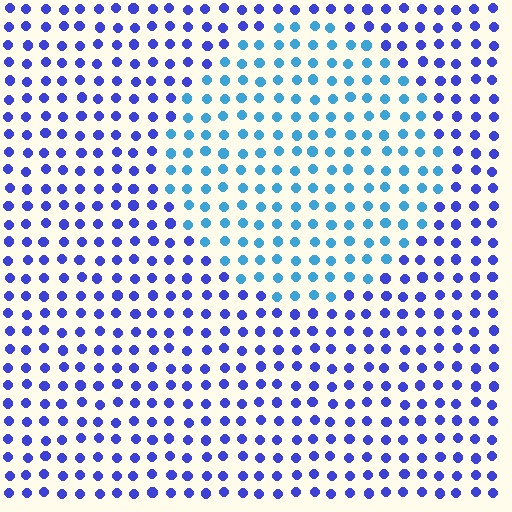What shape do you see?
I see a circle.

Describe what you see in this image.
The image is filled with small blue elements in a uniform arrangement. A circle-shaped region is visible where the elements are tinted to a slightly different hue, forming a subtle color boundary.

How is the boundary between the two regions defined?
The boundary is defined purely by a slight shift in hue (about 39 degrees). Spacing, size, and orientation are identical on both sides.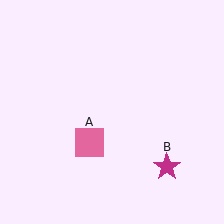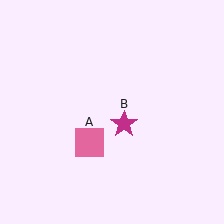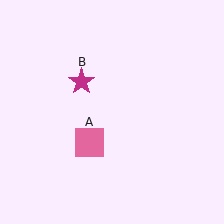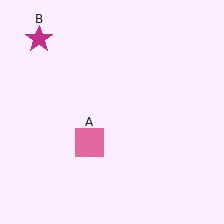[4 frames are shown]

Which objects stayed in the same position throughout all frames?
Pink square (object A) remained stationary.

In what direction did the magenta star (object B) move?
The magenta star (object B) moved up and to the left.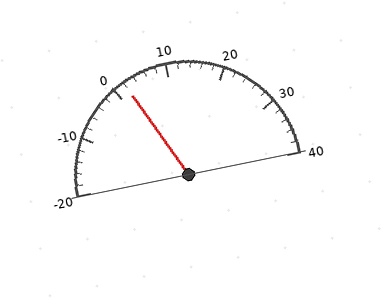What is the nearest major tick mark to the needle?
The nearest major tick mark is 0.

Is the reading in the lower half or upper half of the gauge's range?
The reading is in the lower half of the range (-20 to 40).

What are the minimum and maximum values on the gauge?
The gauge ranges from -20 to 40.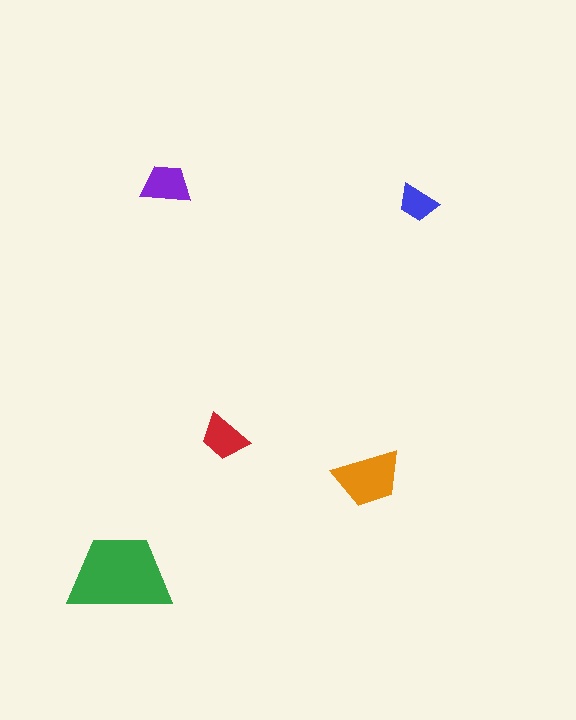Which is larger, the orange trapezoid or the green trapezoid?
The green one.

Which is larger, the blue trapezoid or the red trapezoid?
The red one.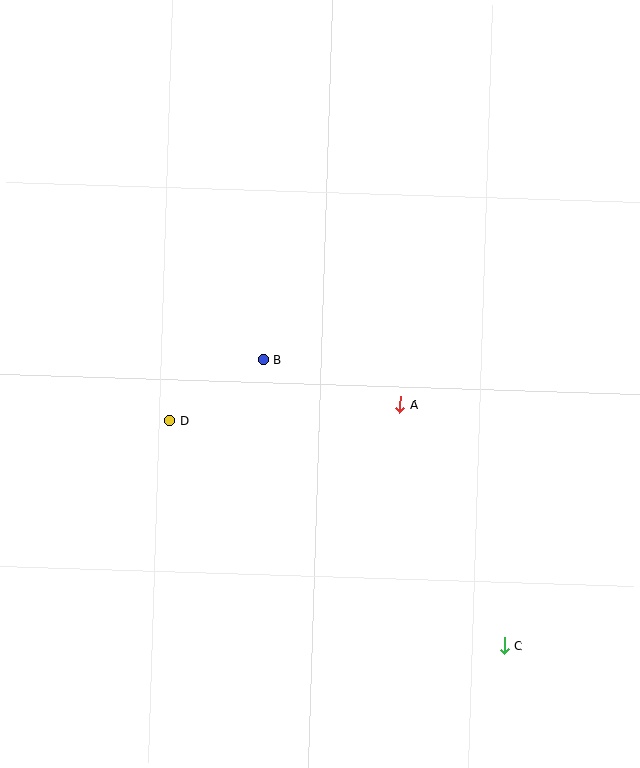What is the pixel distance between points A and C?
The distance between A and C is 263 pixels.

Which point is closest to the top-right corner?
Point A is closest to the top-right corner.